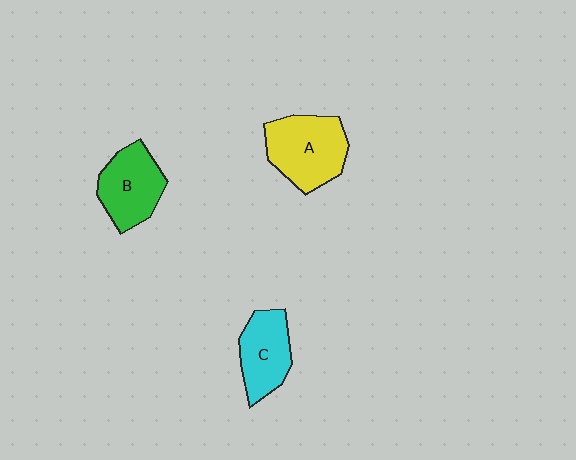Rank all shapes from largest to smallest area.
From largest to smallest: A (yellow), B (green), C (cyan).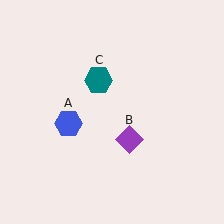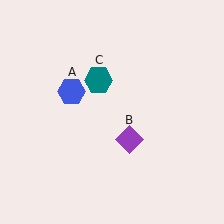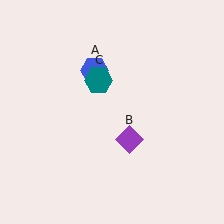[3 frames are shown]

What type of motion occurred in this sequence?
The blue hexagon (object A) rotated clockwise around the center of the scene.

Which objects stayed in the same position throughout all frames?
Purple diamond (object B) and teal hexagon (object C) remained stationary.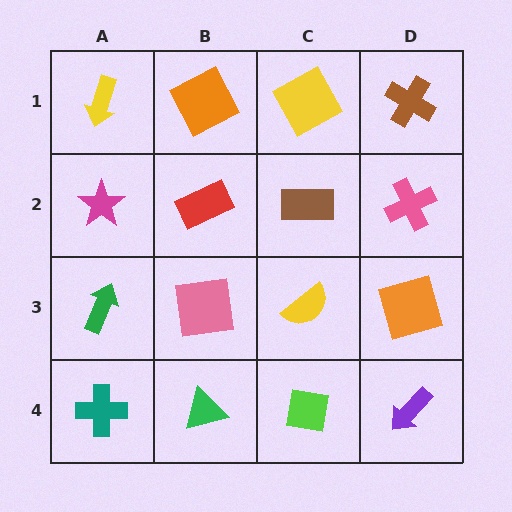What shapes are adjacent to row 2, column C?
A yellow square (row 1, column C), a yellow semicircle (row 3, column C), a red rectangle (row 2, column B), a pink cross (row 2, column D).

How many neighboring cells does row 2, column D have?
3.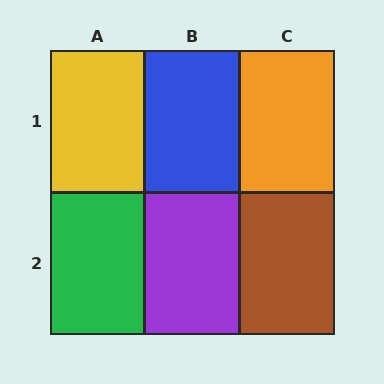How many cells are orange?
1 cell is orange.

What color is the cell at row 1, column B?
Blue.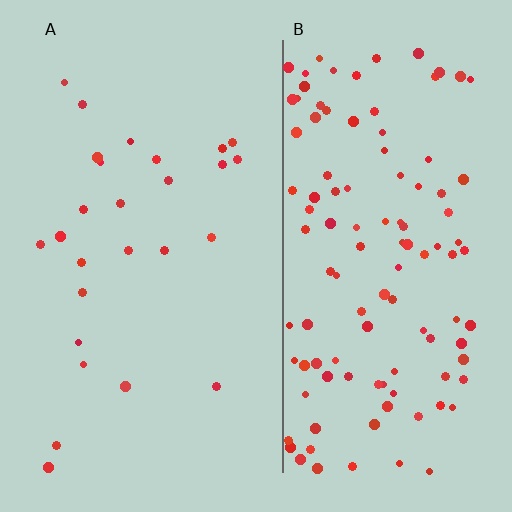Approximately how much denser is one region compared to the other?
Approximately 4.5× — region B over region A.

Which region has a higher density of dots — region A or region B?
B (the right).